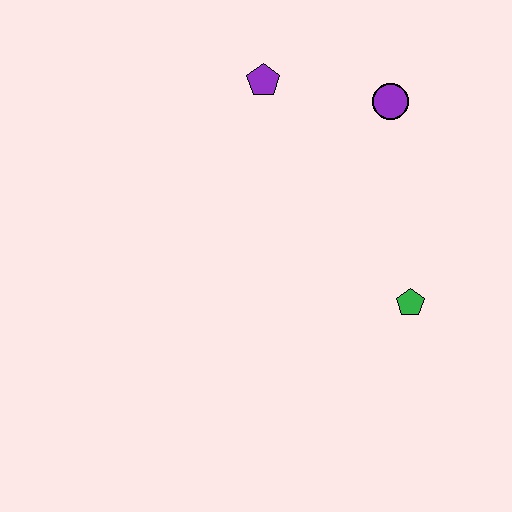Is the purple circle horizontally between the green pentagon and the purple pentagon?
Yes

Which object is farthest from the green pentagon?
The purple pentagon is farthest from the green pentagon.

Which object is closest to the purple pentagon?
The purple circle is closest to the purple pentagon.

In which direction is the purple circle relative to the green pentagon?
The purple circle is above the green pentagon.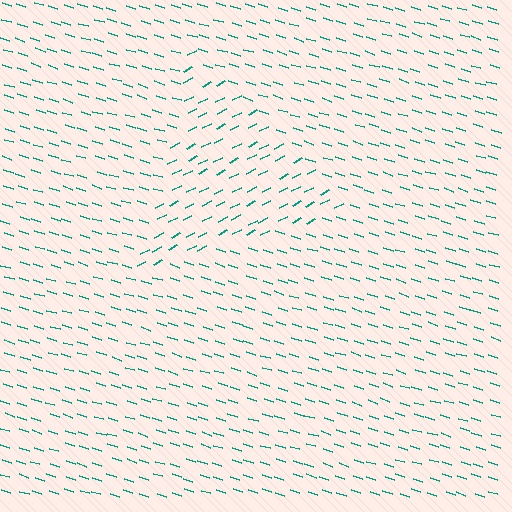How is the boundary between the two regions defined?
The boundary is defined purely by a change in line orientation (approximately 45 degrees difference). All lines are the same color and thickness.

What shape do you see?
I see a triangle.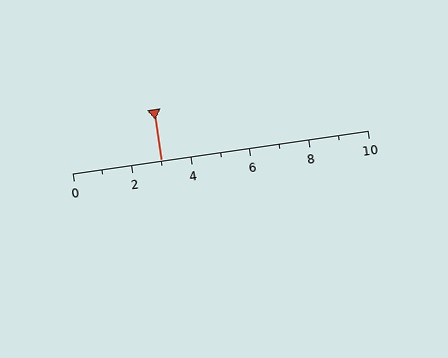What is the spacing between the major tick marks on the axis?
The major ticks are spaced 2 apart.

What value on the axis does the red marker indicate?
The marker indicates approximately 3.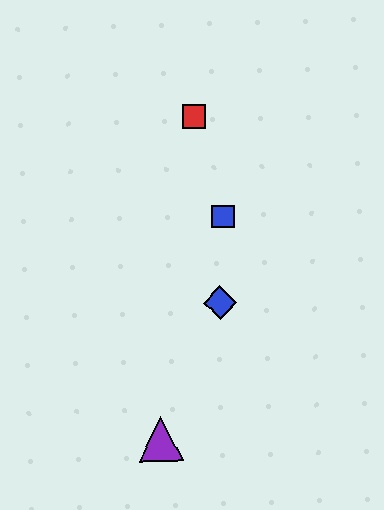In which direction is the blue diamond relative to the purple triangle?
The blue diamond is above the purple triangle.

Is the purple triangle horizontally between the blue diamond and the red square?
No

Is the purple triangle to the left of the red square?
Yes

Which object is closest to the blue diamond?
The blue square is closest to the blue diamond.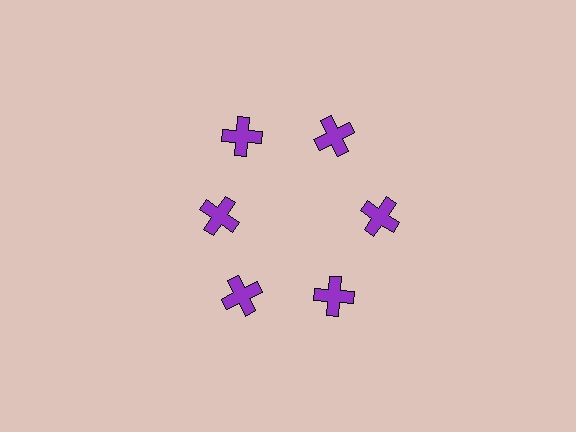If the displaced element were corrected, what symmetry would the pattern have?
It would have 6-fold rotational symmetry — the pattern would map onto itself every 60 degrees.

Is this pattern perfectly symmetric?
No. The 6 purple crosses are arranged in a ring, but one element near the 9 o'clock position is pulled inward toward the center, breaking the 6-fold rotational symmetry.